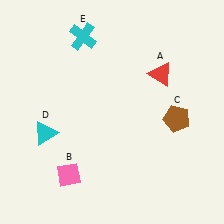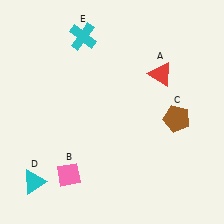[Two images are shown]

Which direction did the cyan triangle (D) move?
The cyan triangle (D) moved down.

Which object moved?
The cyan triangle (D) moved down.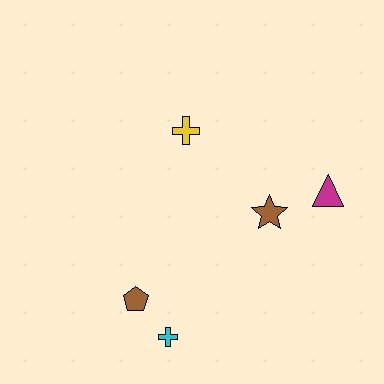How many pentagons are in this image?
There is 1 pentagon.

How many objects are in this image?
There are 5 objects.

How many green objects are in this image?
There are no green objects.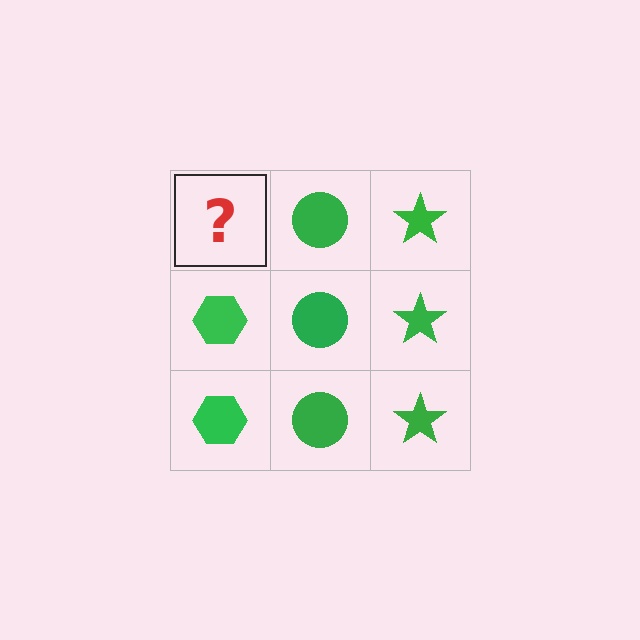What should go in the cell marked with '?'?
The missing cell should contain a green hexagon.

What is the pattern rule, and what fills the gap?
The rule is that each column has a consistent shape. The gap should be filled with a green hexagon.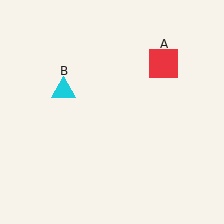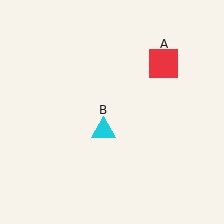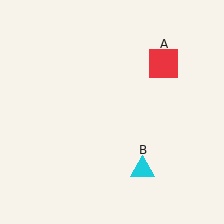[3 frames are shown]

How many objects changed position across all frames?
1 object changed position: cyan triangle (object B).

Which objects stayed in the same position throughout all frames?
Red square (object A) remained stationary.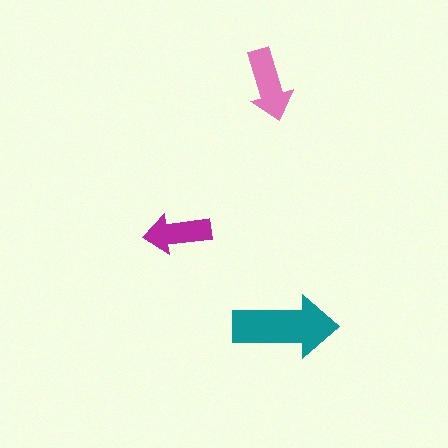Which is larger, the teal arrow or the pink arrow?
The teal one.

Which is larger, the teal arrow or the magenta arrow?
The teal one.